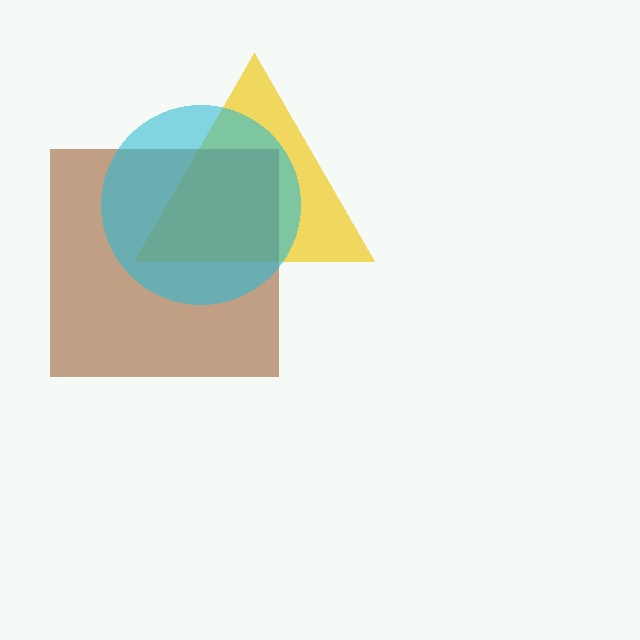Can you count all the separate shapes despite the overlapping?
Yes, there are 3 separate shapes.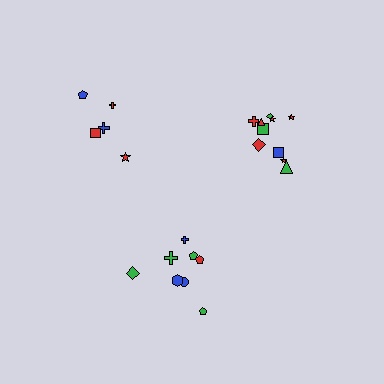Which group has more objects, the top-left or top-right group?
The top-right group.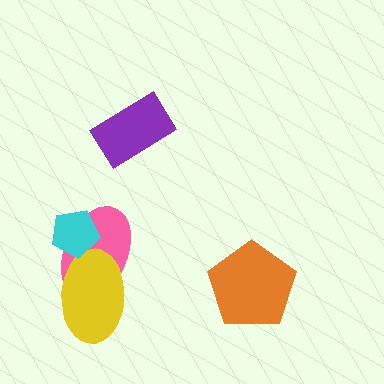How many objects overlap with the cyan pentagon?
2 objects overlap with the cyan pentagon.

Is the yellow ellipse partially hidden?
Yes, it is partially covered by another shape.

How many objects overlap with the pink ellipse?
2 objects overlap with the pink ellipse.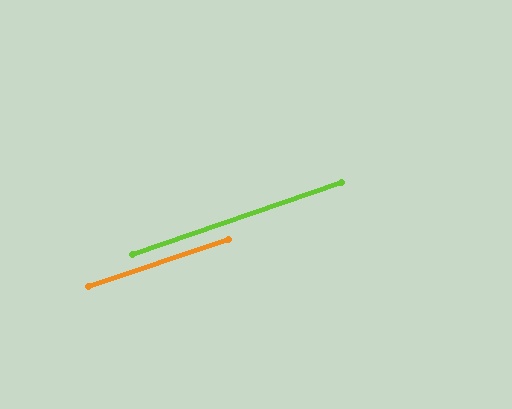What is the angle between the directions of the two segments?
Approximately 0 degrees.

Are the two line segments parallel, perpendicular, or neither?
Parallel — their directions differ by only 0.5°.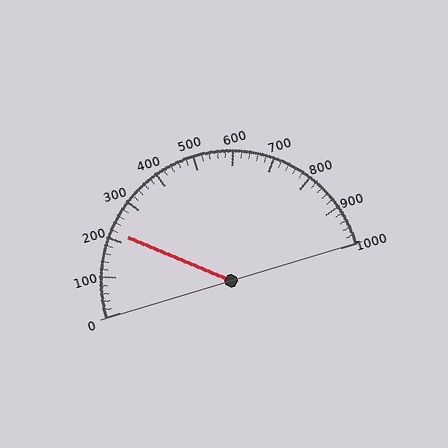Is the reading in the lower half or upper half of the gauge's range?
The reading is in the lower half of the range (0 to 1000).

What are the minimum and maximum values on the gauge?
The gauge ranges from 0 to 1000.